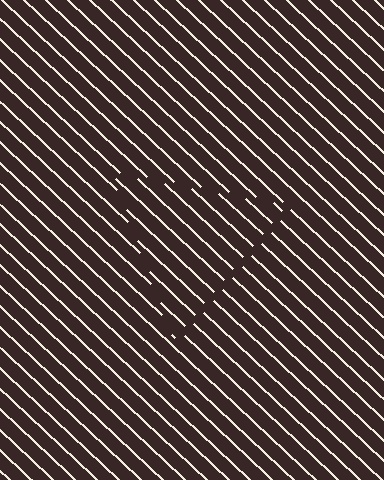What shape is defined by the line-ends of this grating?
An illusory triangle. The interior of the shape contains the same grating, shifted by half a period — the contour is defined by the phase discontinuity where line-ends from the inner and outer gratings abut.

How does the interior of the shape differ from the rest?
The interior of the shape contains the same grating, shifted by half a period — the contour is defined by the phase discontinuity where line-ends from the inner and outer gratings abut.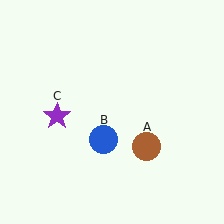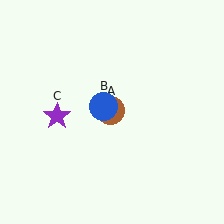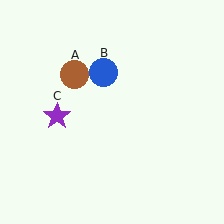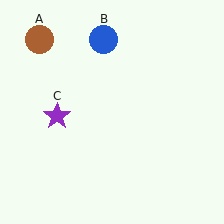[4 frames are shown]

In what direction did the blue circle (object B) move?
The blue circle (object B) moved up.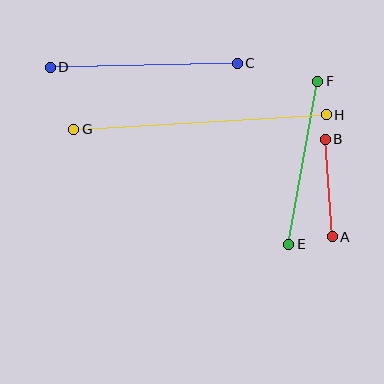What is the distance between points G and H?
The distance is approximately 253 pixels.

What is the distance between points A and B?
The distance is approximately 98 pixels.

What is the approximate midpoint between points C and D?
The midpoint is at approximately (144, 65) pixels.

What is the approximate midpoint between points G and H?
The midpoint is at approximately (200, 122) pixels.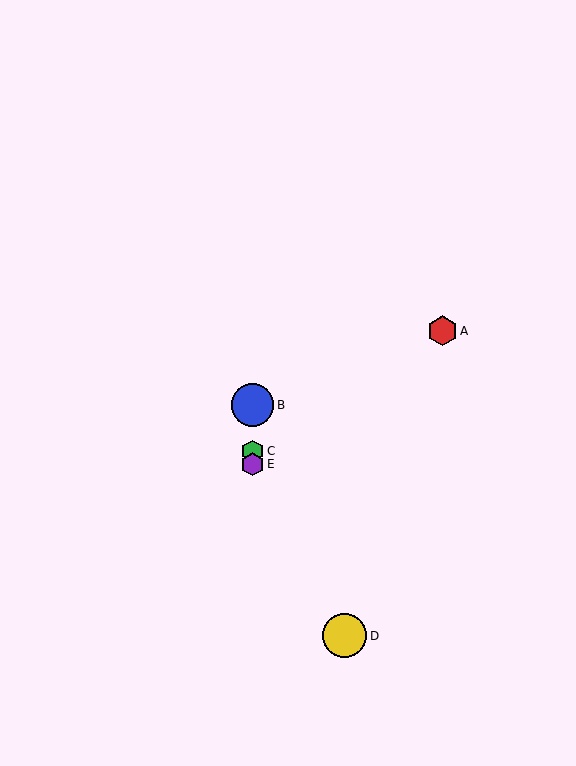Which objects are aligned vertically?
Objects B, C, E are aligned vertically.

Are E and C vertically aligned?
Yes, both are at x≈253.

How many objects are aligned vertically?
3 objects (B, C, E) are aligned vertically.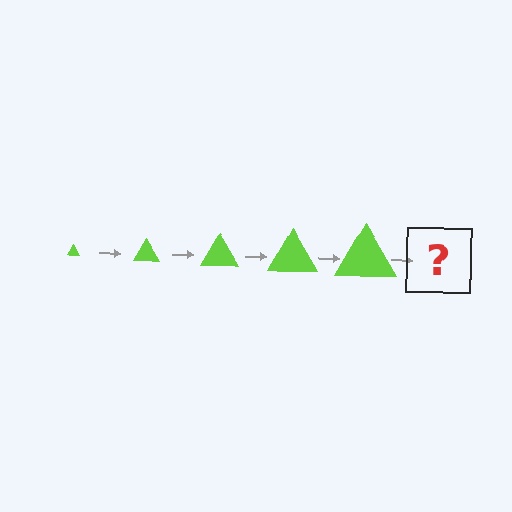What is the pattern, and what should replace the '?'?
The pattern is that the triangle gets progressively larger each step. The '?' should be a lime triangle, larger than the previous one.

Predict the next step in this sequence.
The next step is a lime triangle, larger than the previous one.